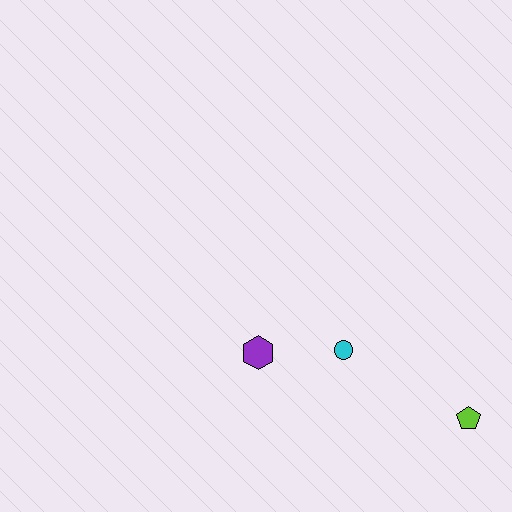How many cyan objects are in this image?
There is 1 cyan object.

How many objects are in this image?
There are 3 objects.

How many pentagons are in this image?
There is 1 pentagon.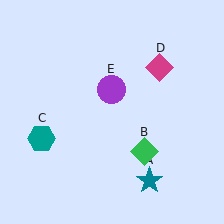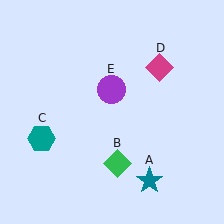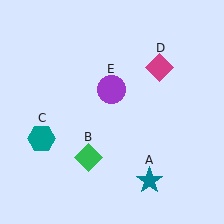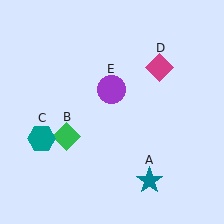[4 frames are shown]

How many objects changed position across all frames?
1 object changed position: green diamond (object B).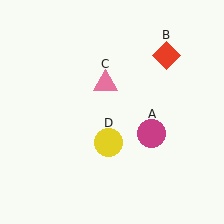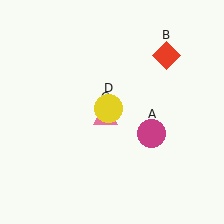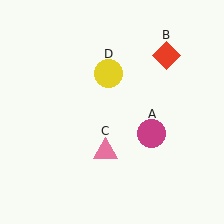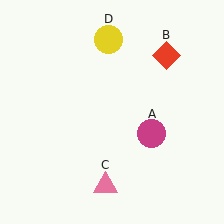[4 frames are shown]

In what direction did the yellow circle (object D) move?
The yellow circle (object D) moved up.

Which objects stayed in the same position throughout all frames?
Magenta circle (object A) and red diamond (object B) remained stationary.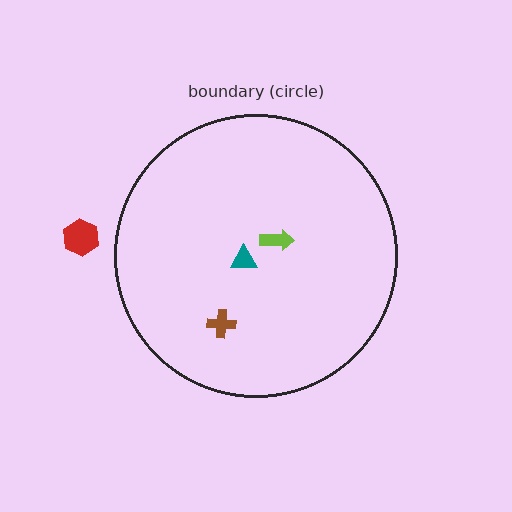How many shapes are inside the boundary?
3 inside, 1 outside.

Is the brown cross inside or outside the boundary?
Inside.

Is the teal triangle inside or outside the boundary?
Inside.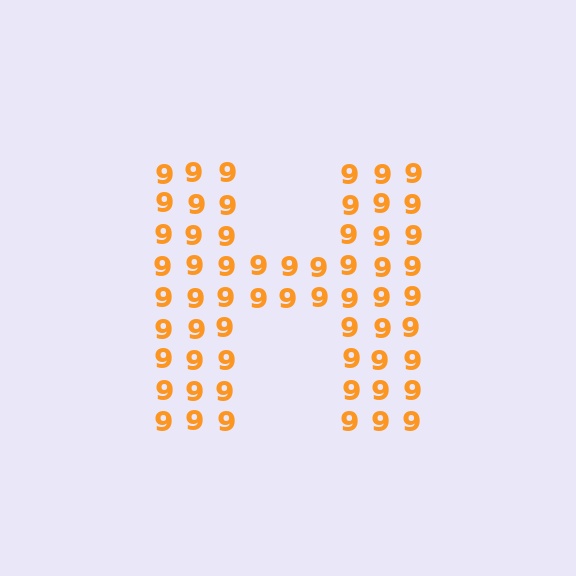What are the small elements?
The small elements are digit 9's.